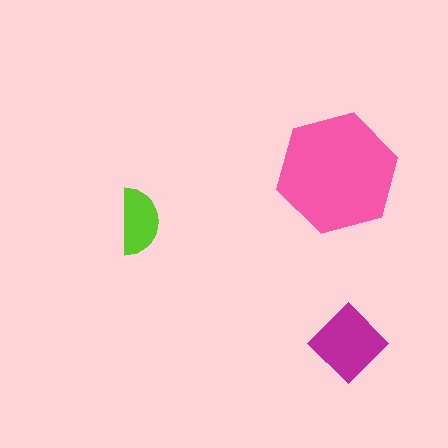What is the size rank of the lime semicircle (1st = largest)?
3rd.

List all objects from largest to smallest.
The pink hexagon, the magenta diamond, the lime semicircle.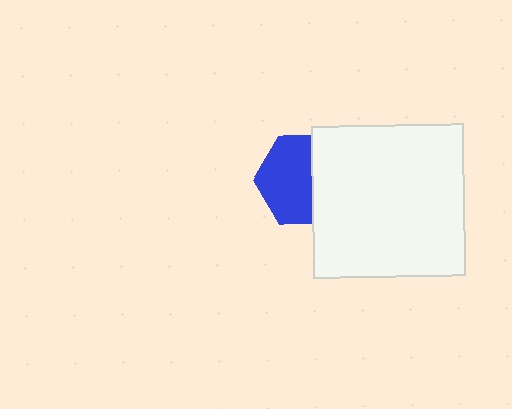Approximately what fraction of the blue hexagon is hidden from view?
Roughly 41% of the blue hexagon is hidden behind the white square.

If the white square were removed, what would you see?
You would see the complete blue hexagon.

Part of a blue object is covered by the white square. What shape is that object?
It is a hexagon.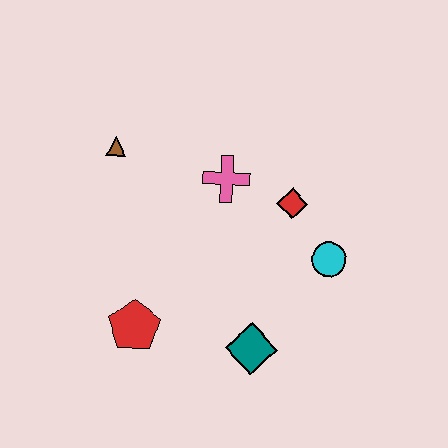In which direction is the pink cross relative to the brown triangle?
The pink cross is to the right of the brown triangle.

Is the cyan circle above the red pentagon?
Yes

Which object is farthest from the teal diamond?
The brown triangle is farthest from the teal diamond.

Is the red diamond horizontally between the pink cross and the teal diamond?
No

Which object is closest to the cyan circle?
The red diamond is closest to the cyan circle.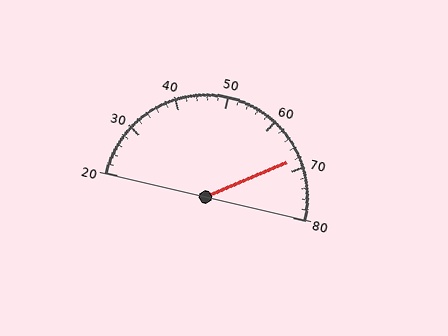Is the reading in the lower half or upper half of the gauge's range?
The reading is in the upper half of the range (20 to 80).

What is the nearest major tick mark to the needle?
The nearest major tick mark is 70.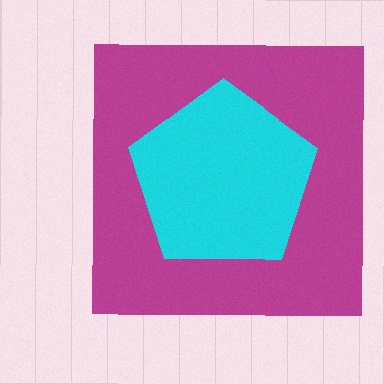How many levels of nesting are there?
2.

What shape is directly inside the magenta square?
The cyan pentagon.